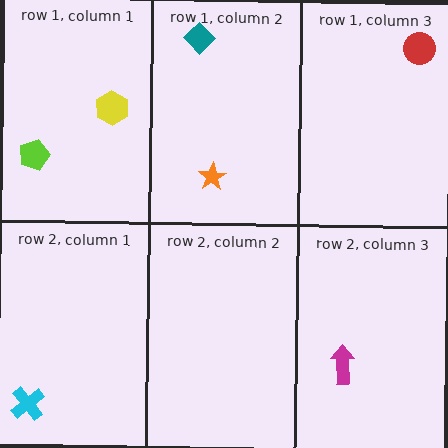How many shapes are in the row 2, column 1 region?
1.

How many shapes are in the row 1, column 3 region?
1.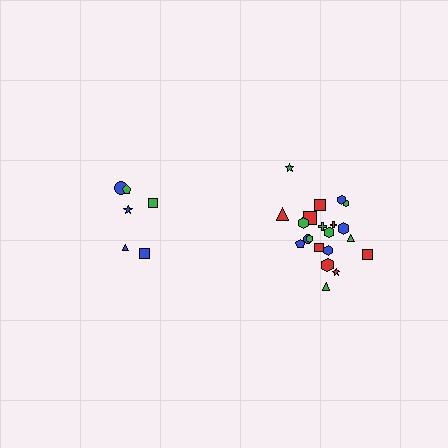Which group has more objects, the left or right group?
The right group.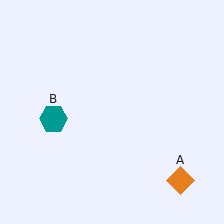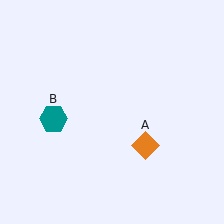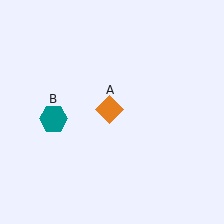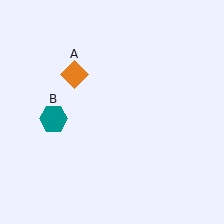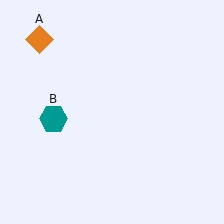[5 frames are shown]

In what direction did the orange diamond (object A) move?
The orange diamond (object A) moved up and to the left.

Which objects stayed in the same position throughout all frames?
Teal hexagon (object B) remained stationary.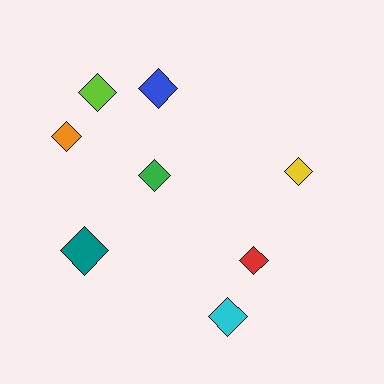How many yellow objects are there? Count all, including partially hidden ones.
There is 1 yellow object.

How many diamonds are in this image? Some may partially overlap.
There are 8 diamonds.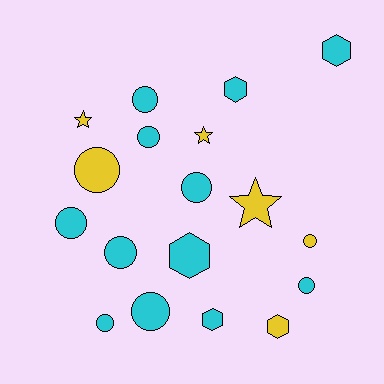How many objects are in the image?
There are 18 objects.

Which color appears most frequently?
Cyan, with 12 objects.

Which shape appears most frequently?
Circle, with 10 objects.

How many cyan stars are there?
There are no cyan stars.